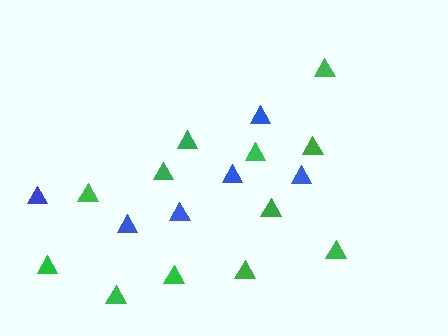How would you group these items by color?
There are 2 groups: one group of green triangles (12) and one group of blue triangles (6).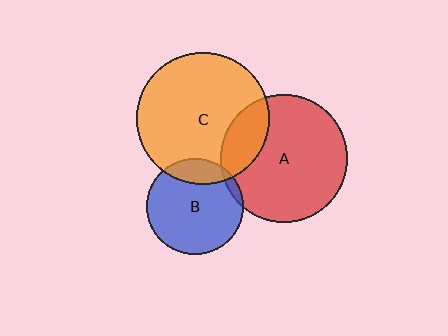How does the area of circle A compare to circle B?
Approximately 1.7 times.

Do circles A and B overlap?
Yes.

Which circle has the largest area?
Circle C (orange).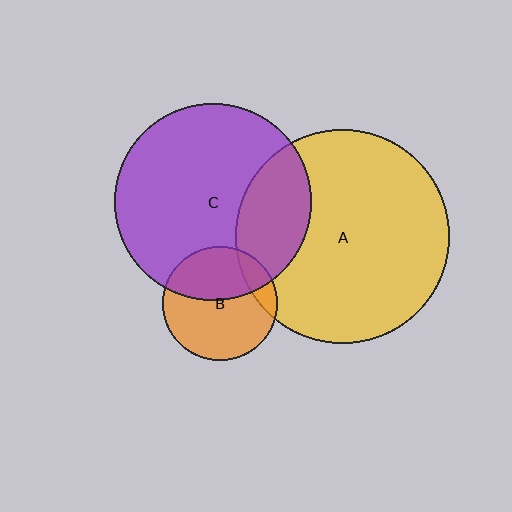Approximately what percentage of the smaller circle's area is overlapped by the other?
Approximately 40%.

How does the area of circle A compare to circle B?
Approximately 3.5 times.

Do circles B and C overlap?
Yes.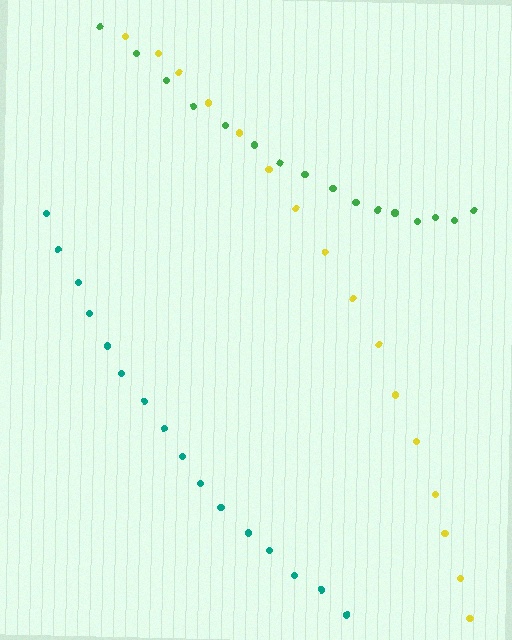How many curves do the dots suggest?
There are 3 distinct paths.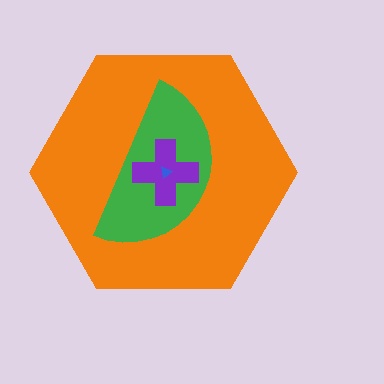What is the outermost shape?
The orange hexagon.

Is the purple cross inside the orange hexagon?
Yes.